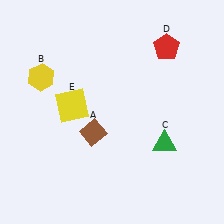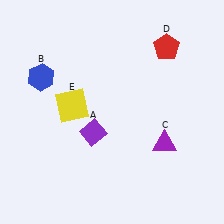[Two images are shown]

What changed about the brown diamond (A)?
In Image 1, A is brown. In Image 2, it changed to purple.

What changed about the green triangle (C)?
In Image 1, C is green. In Image 2, it changed to purple.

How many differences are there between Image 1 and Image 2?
There are 3 differences between the two images.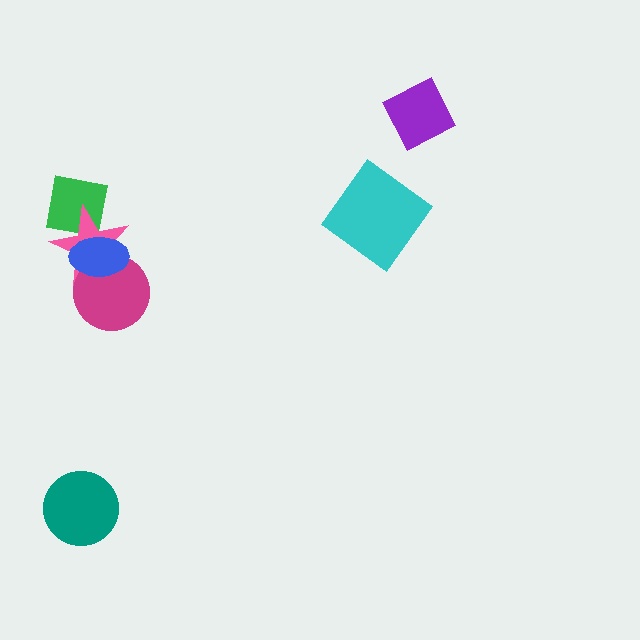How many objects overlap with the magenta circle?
2 objects overlap with the magenta circle.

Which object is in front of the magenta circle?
The blue ellipse is in front of the magenta circle.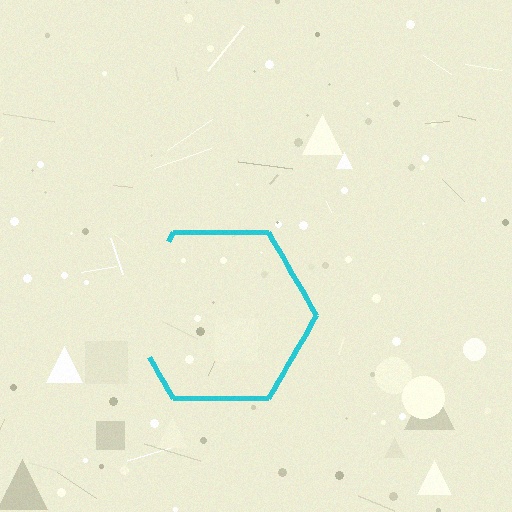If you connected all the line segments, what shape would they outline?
They would outline a hexagon.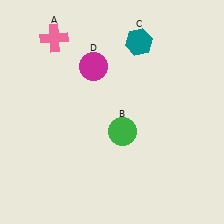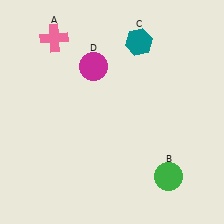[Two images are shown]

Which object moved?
The green circle (B) moved right.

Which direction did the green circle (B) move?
The green circle (B) moved right.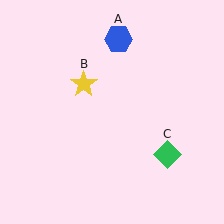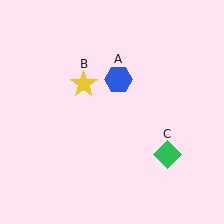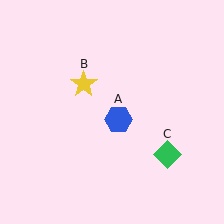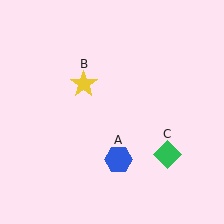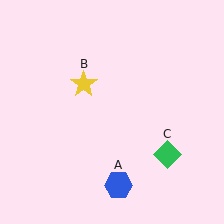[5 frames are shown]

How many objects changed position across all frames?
1 object changed position: blue hexagon (object A).